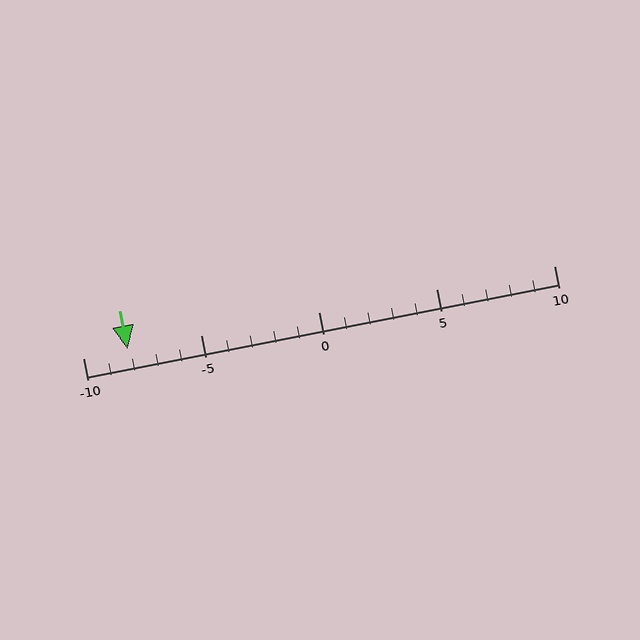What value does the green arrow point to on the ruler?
The green arrow points to approximately -8.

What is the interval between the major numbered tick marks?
The major tick marks are spaced 5 units apart.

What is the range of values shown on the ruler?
The ruler shows values from -10 to 10.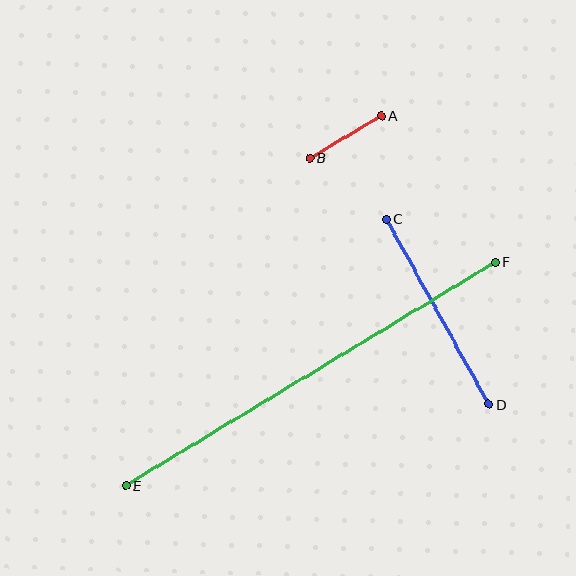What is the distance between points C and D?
The distance is approximately 212 pixels.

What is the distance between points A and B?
The distance is approximately 83 pixels.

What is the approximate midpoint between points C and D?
The midpoint is at approximately (437, 312) pixels.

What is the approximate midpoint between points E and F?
The midpoint is at approximately (310, 373) pixels.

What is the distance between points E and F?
The distance is approximately 432 pixels.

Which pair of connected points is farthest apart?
Points E and F are farthest apart.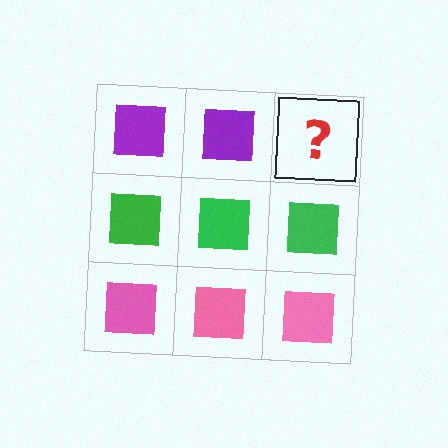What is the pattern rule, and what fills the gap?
The rule is that each row has a consistent color. The gap should be filled with a purple square.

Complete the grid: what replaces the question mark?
The question mark should be replaced with a purple square.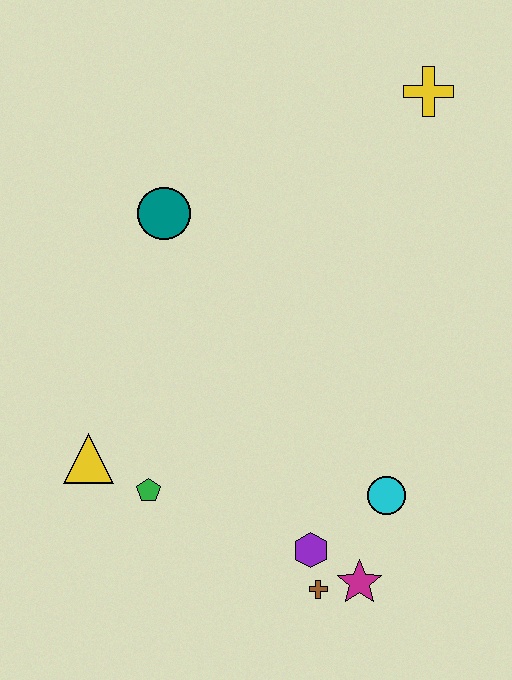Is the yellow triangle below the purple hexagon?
No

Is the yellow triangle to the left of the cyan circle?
Yes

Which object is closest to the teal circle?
The yellow triangle is closest to the teal circle.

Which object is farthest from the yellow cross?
The brown cross is farthest from the yellow cross.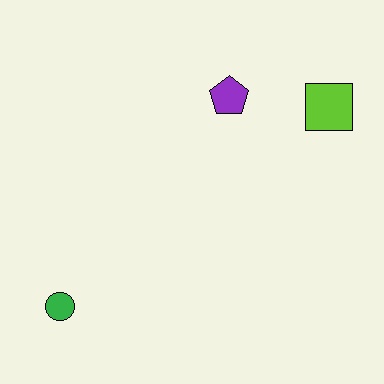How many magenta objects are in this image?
There are no magenta objects.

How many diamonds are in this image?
There are no diamonds.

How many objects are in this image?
There are 3 objects.